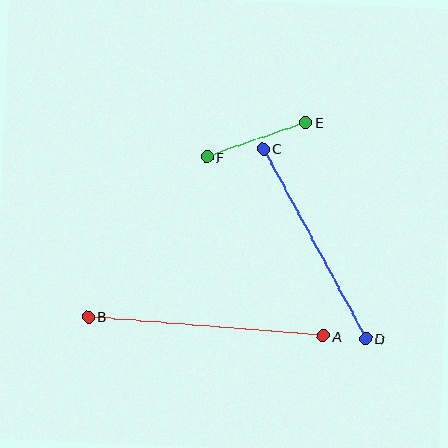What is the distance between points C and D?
The distance is approximately 216 pixels.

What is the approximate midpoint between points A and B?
The midpoint is at approximately (206, 326) pixels.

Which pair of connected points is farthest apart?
Points A and B are farthest apart.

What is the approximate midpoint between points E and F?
The midpoint is at approximately (257, 140) pixels.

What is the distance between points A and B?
The distance is approximately 236 pixels.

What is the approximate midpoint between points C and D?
The midpoint is at approximately (314, 244) pixels.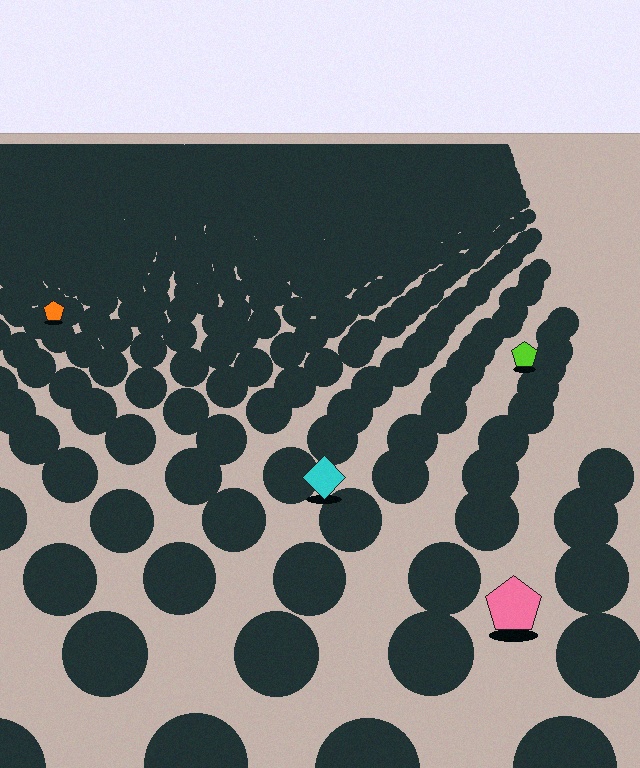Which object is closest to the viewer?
The pink pentagon is closest. The texture marks near it are larger and more spread out.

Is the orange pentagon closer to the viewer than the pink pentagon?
No. The pink pentagon is closer — you can tell from the texture gradient: the ground texture is coarser near it.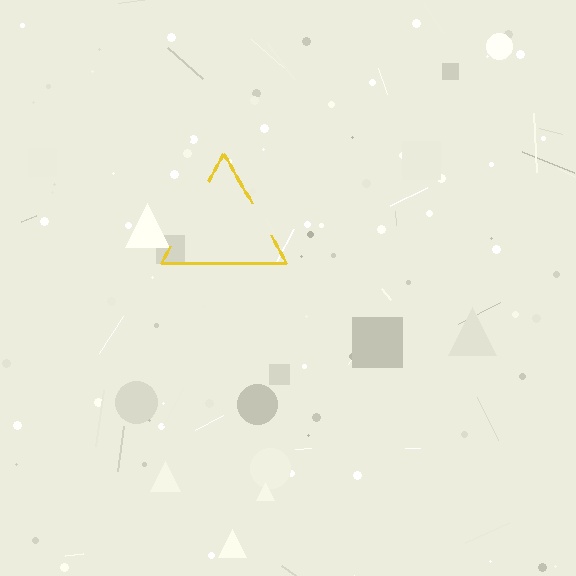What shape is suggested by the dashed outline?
The dashed outline suggests a triangle.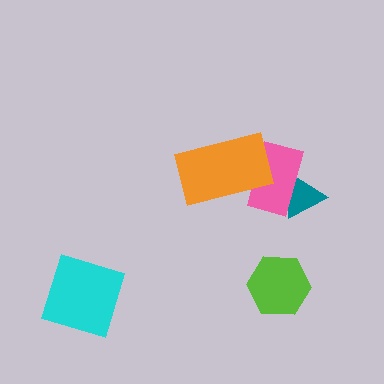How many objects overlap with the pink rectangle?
2 objects overlap with the pink rectangle.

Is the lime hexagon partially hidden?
No, no other shape covers it.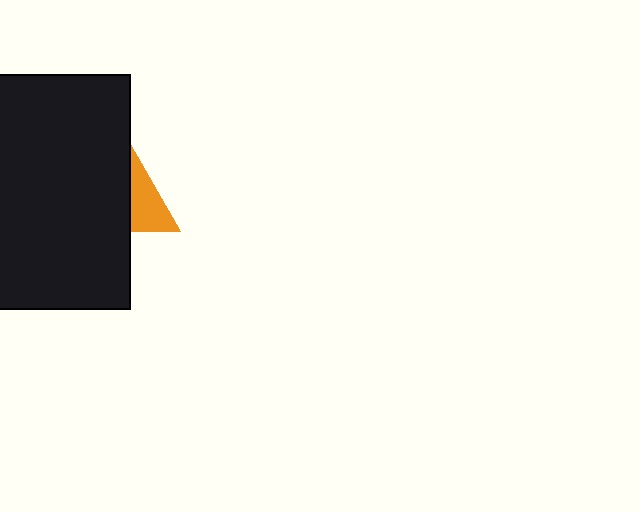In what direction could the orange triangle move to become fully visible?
The orange triangle could move right. That would shift it out from behind the black rectangle entirely.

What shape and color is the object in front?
The object in front is a black rectangle.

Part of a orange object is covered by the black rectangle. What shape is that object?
It is a triangle.